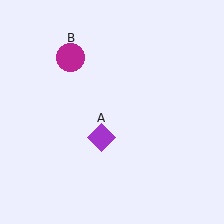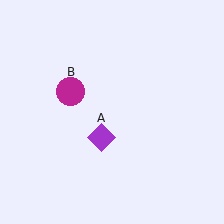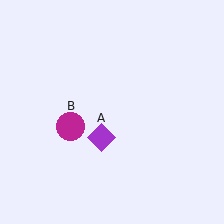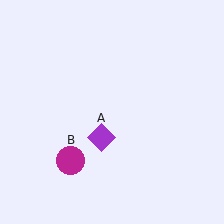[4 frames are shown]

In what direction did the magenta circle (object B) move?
The magenta circle (object B) moved down.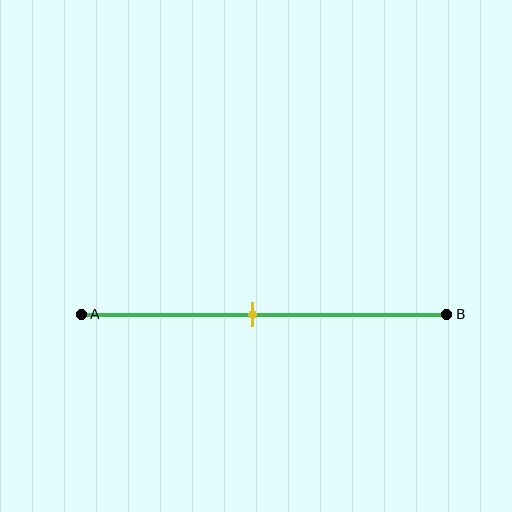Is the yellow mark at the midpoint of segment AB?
No, the mark is at about 45% from A, not at the 50% midpoint.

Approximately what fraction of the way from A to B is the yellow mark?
The yellow mark is approximately 45% of the way from A to B.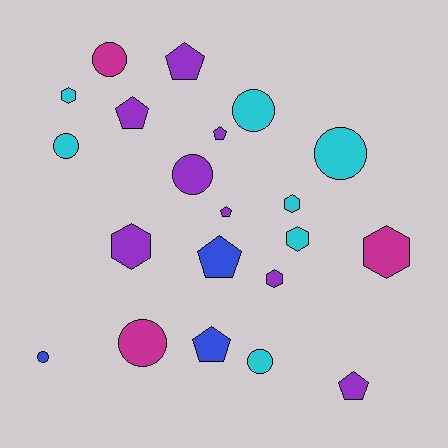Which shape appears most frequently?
Circle, with 8 objects.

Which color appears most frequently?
Purple, with 8 objects.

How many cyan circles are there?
There are 4 cyan circles.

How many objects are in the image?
There are 21 objects.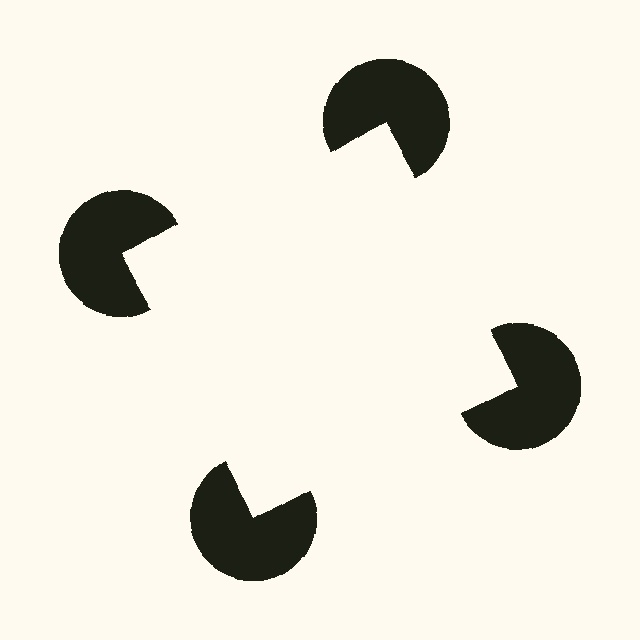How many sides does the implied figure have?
4 sides.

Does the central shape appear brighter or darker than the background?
It typically appears slightly brighter than the background, even though no actual brightness change is drawn.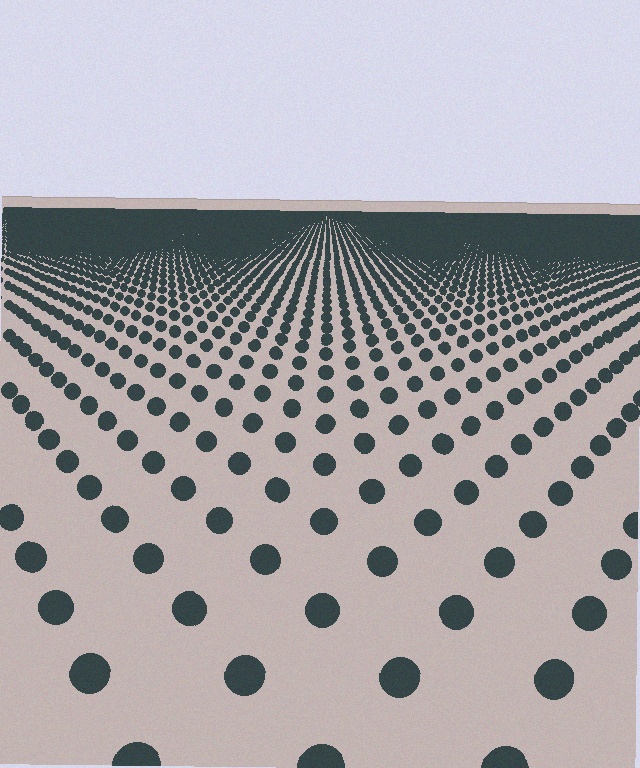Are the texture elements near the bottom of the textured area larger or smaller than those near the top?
Larger. Near the bottom, elements are closer to the viewer and appear at a bigger on-screen size.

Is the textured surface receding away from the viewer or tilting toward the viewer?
The surface is receding away from the viewer. Texture elements get smaller and denser toward the top.